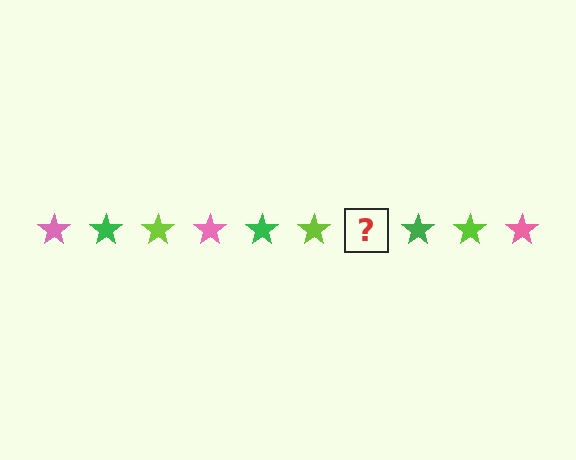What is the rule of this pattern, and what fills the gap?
The rule is that the pattern cycles through pink, green, lime stars. The gap should be filled with a pink star.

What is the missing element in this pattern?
The missing element is a pink star.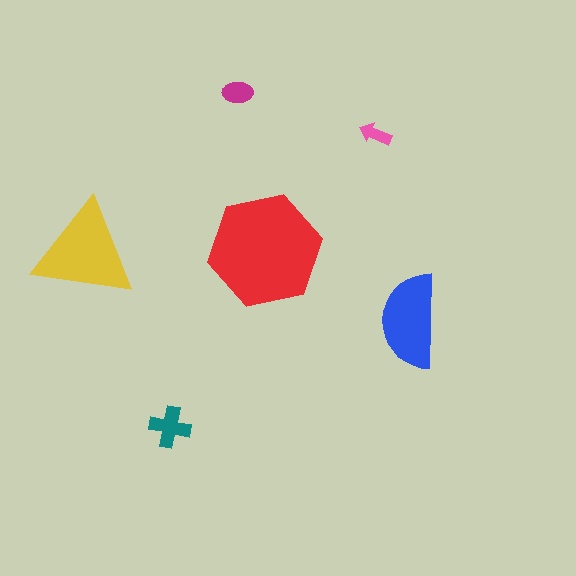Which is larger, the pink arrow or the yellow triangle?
The yellow triangle.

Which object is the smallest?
The pink arrow.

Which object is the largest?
The red hexagon.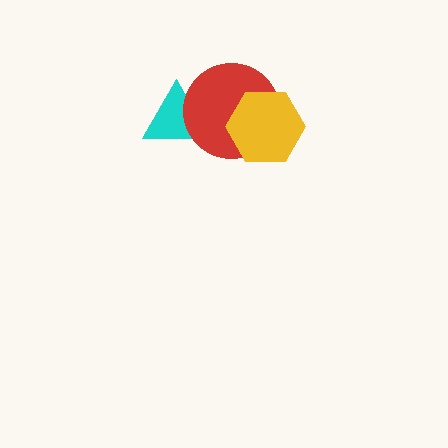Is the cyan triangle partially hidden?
Yes, it is partially covered by another shape.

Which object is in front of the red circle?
The yellow hexagon is in front of the red circle.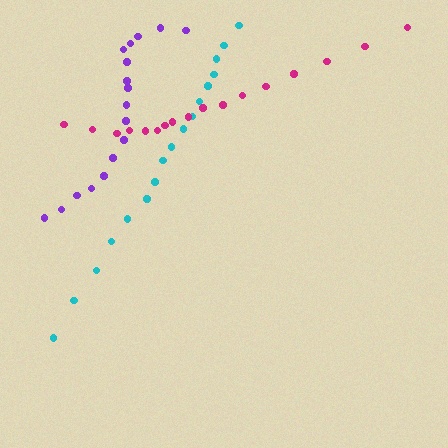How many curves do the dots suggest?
There are 3 distinct paths.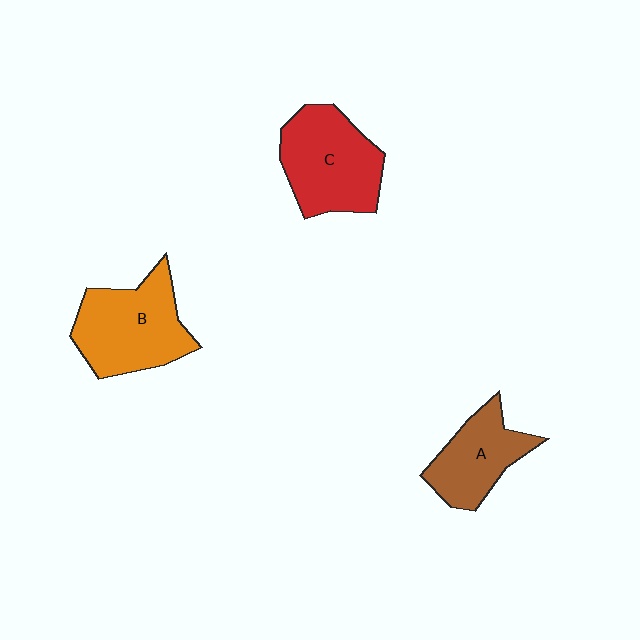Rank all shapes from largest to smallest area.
From largest to smallest: B (orange), C (red), A (brown).